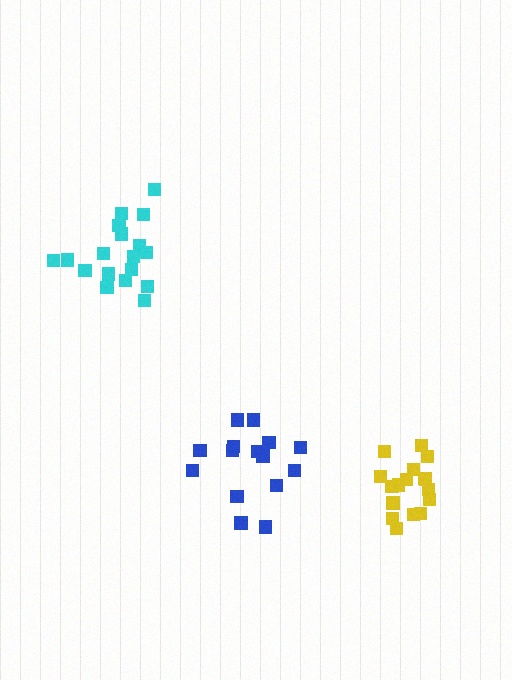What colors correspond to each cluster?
The clusters are colored: blue, cyan, yellow.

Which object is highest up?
The cyan cluster is topmost.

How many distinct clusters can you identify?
There are 3 distinct clusters.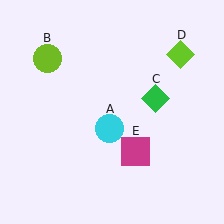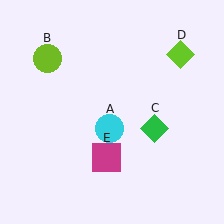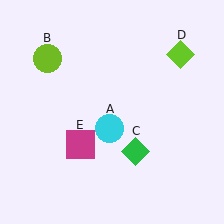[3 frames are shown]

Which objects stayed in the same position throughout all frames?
Cyan circle (object A) and lime circle (object B) and lime diamond (object D) remained stationary.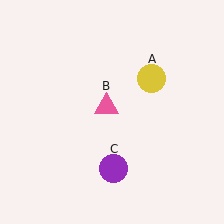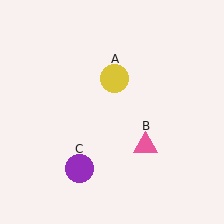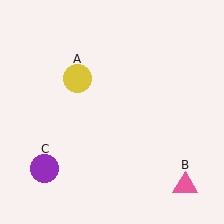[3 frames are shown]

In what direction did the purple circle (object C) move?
The purple circle (object C) moved left.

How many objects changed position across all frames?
3 objects changed position: yellow circle (object A), pink triangle (object B), purple circle (object C).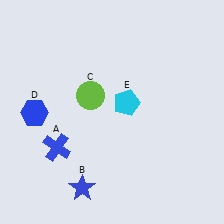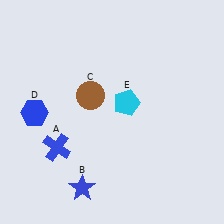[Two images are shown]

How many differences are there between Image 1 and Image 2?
There is 1 difference between the two images.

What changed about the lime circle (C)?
In Image 1, C is lime. In Image 2, it changed to brown.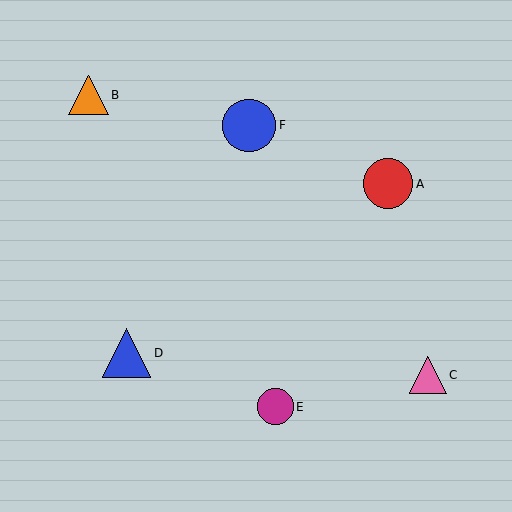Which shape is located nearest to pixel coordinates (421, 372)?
The pink triangle (labeled C) at (428, 375) is nearest to that location.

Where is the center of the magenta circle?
The center of the magenta circle is at (275, 407).